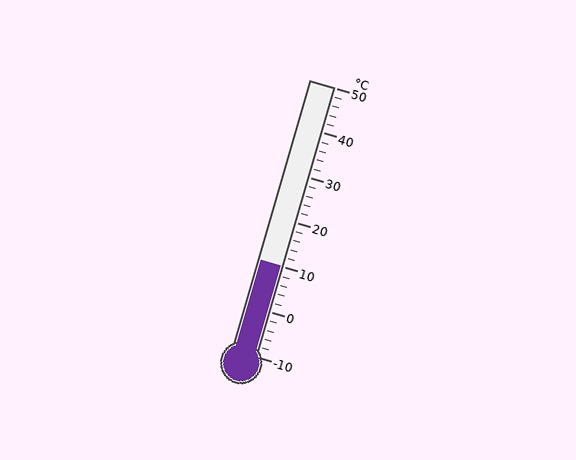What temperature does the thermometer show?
The thermometer shows approximately 10°C.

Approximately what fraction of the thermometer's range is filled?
The thermometer is filled to approximately 35% of its range.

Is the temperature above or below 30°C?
The temperature is below 30°C.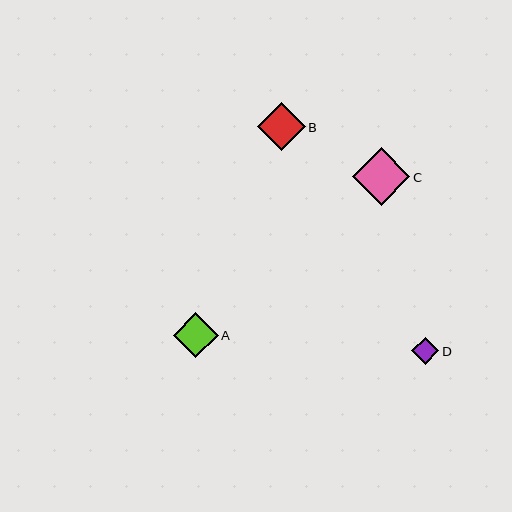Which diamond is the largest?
Diamond C is the largest with a size of approximately 57 pixels.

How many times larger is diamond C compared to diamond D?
Diamond C is approximately 2.1 times the size of diamond D.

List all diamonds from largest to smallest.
From largest to smallest: C, B, A, D.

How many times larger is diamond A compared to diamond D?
Diamond A is approximately 1.7 times the size of diamond D.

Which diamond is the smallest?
Diamond D is the smallest with a size of approximately 27 pixels.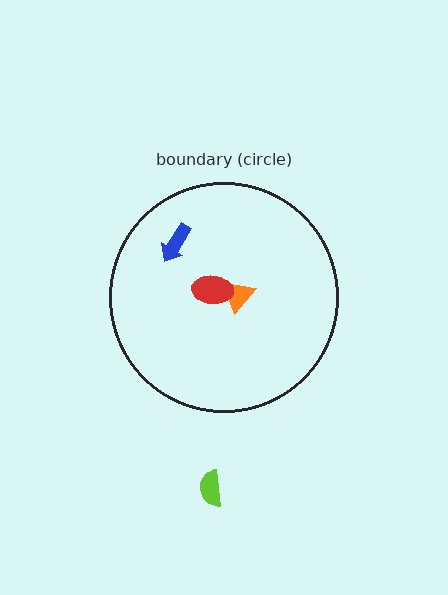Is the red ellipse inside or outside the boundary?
Inside.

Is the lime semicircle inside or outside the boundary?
Outside.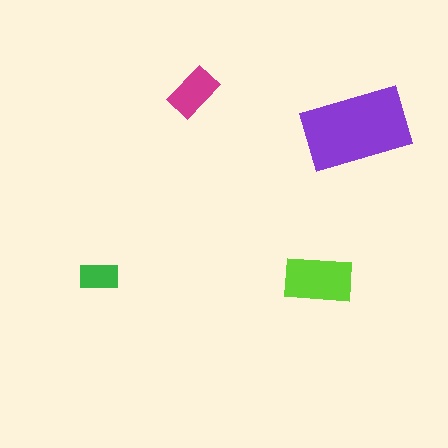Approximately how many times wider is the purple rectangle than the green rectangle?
About 2.5 times wider.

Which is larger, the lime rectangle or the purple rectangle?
The purple one.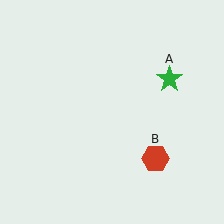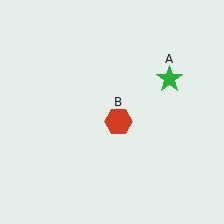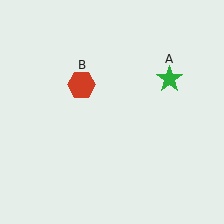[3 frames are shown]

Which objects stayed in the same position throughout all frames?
Green star (object A) remained stationary.